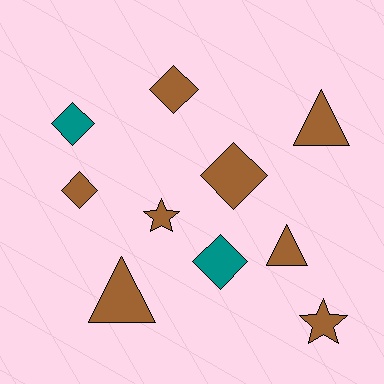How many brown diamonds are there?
There are 3 brown diamonds.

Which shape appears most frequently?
Diamond, with 5 objects.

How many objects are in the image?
There are 10 objects.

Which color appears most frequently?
Brown, with 8 objects.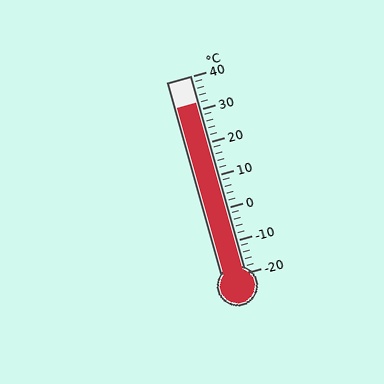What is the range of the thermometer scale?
The thermometer scale ranges from -20°C to 40°C.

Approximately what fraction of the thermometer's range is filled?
The thermometer is filled to approximately 85% of its range.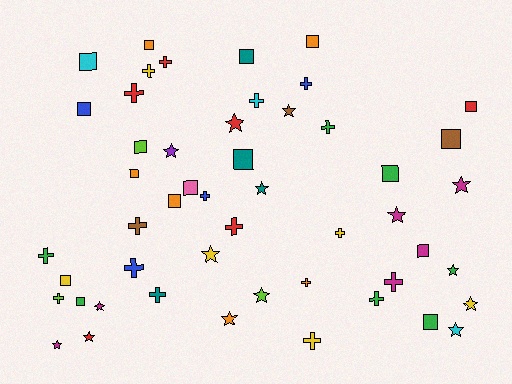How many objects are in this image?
There are 50 objects.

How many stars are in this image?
There are 15 stars.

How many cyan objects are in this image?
There are 3 cyan objects.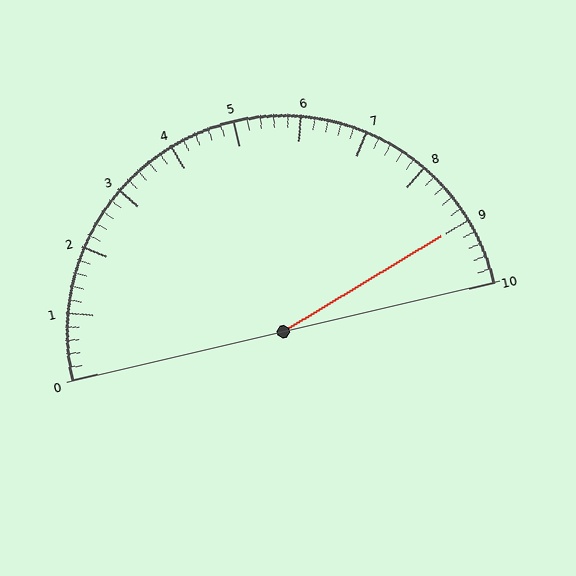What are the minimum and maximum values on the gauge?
The gauge ranges from 0 to 10.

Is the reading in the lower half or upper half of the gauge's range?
The reading is in the upper half of the range (0 to 10).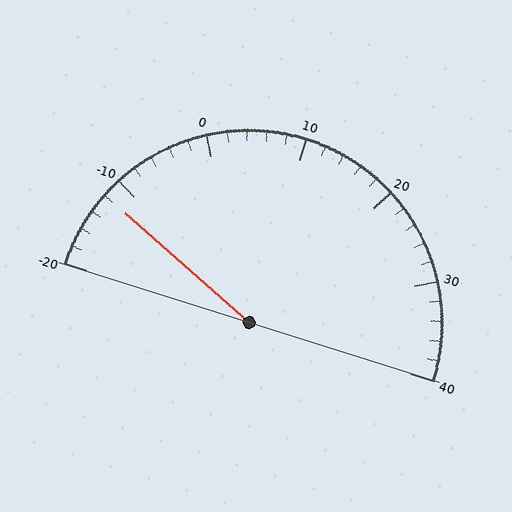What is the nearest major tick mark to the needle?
The nearest major tick mark is -10.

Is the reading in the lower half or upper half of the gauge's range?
The reading is in the lower half of the range (-20 to 40).